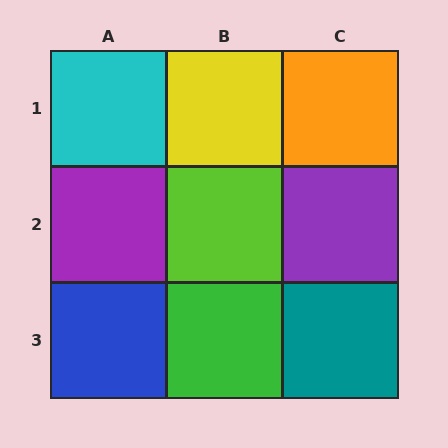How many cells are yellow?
1 cell is yellow.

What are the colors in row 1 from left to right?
Cyan, yellow, orange.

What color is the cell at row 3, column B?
Green.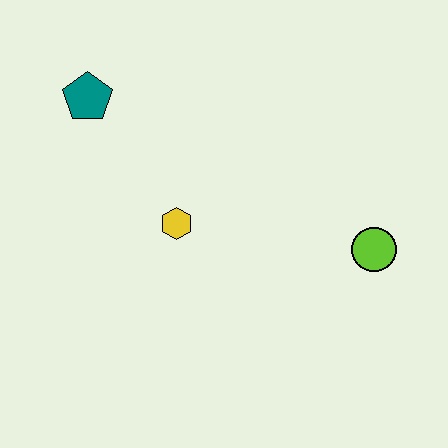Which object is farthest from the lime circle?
The teal pentagon is farthest from the lime circle.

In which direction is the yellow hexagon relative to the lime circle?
The yellow hexagon is to the left of the lime circle.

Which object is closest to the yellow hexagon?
The teal pentagon is closest to the yellow hexagon.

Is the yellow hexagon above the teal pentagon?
No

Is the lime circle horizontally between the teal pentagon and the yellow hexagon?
No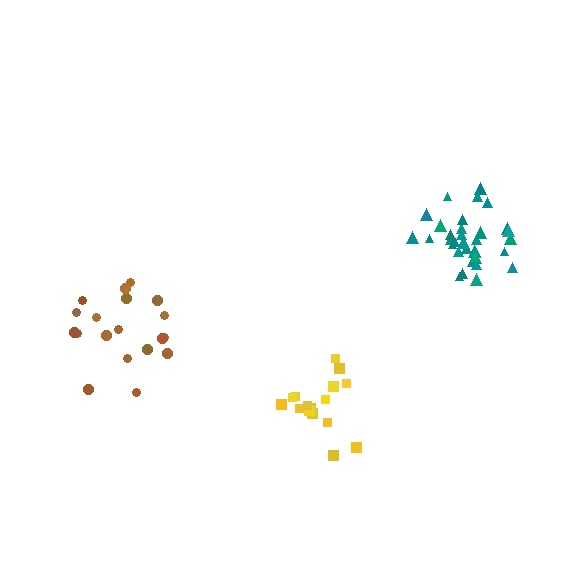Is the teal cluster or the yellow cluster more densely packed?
Teal.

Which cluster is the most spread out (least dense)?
Brown.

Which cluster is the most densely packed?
Teal.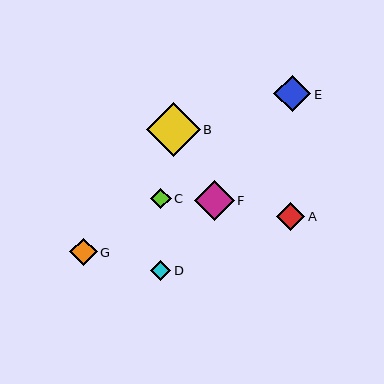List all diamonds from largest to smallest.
From largest to smallest: B, F, E, A, G, C, D.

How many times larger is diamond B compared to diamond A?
Diamond B is approximately 1.9 times the size of diamond A.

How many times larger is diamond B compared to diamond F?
Diamond B is approximately 1.4 times the size of diamond F.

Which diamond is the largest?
Diamond B is the largest with a size of approximately 54 pixels.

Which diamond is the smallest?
Diamond D is the smallest with a size of approximately 21 pixels.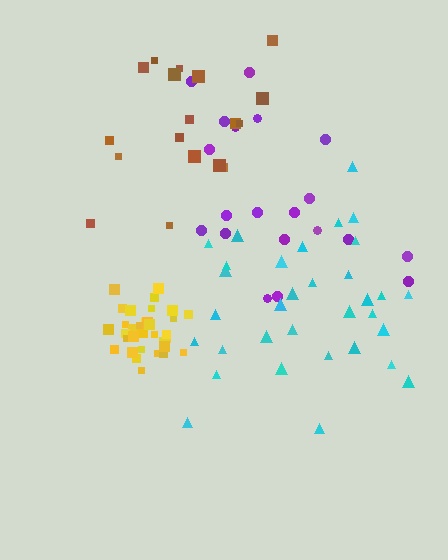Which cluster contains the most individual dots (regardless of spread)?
Cyan (34).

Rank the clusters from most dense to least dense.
yellow, cyan, brown, purple.